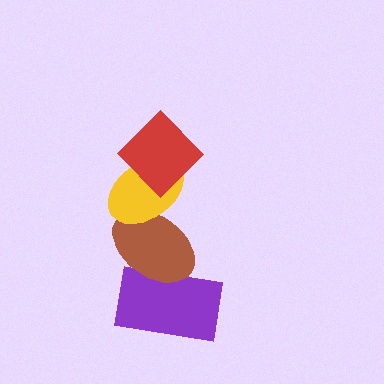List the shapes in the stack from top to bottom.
From top to bottom: the red diamond, the yellow ellipse, the brown ellipse, the purple rectangle.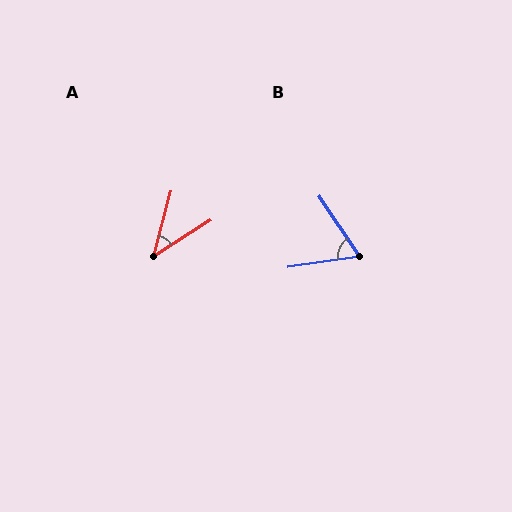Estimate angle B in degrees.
Approximately 65 degrees.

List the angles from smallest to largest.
A (42°), B (65°).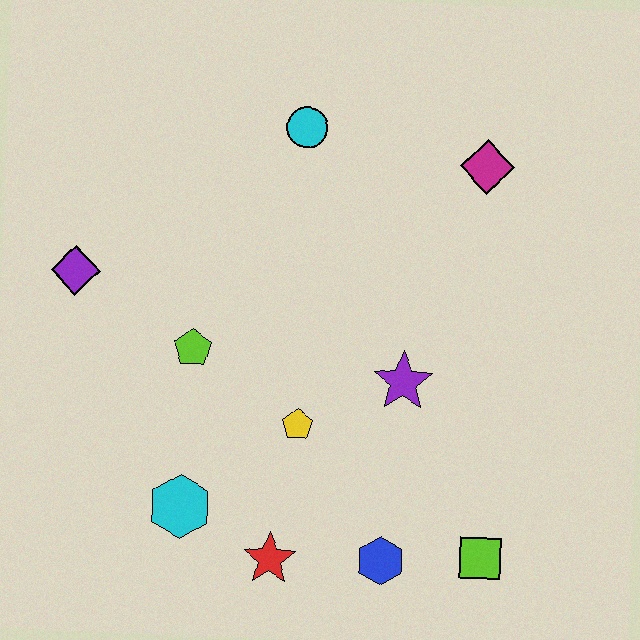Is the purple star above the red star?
Yes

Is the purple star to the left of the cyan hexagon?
No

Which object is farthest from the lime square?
The purple diamond is farthest from the lime square.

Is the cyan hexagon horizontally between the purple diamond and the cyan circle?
Yes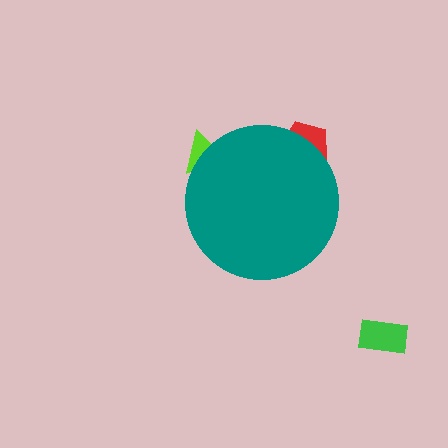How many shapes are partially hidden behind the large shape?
2 shapes are partially hidden.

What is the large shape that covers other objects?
A teal circle.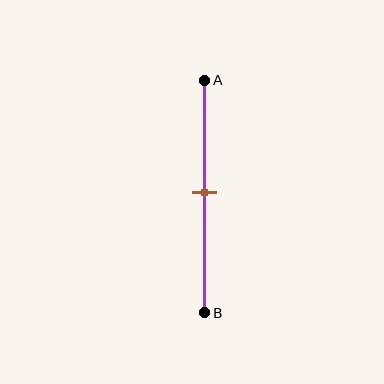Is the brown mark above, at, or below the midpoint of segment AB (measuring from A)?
The brown mark is approximately at the midpoint of segment AB.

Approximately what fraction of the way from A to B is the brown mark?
The brown mark is approximately 50% of the way from A to B.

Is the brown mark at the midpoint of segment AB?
Yes, the mark is approximately at the midpoint.